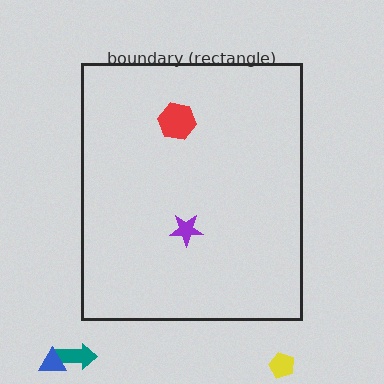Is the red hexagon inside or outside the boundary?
Inside.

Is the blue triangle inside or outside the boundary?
Outside.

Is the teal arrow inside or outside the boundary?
Outside.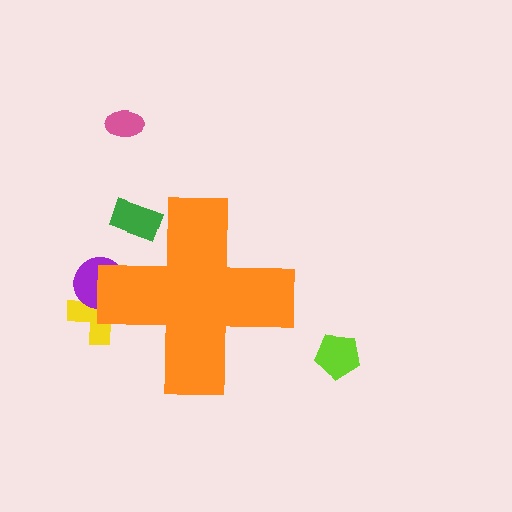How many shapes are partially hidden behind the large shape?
3 shapes are partially hidden.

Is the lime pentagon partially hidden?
No, the lime pentagon is fully visible.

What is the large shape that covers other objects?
An orange cross.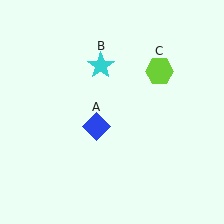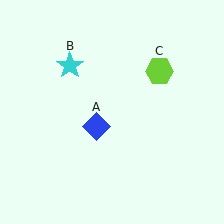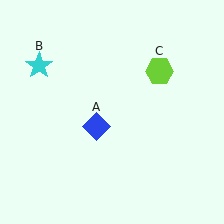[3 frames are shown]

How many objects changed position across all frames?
1 object changed position: cyan star (object B).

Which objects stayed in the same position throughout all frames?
Blue diamond (object A) and lime hexagon (object C) remained stationary.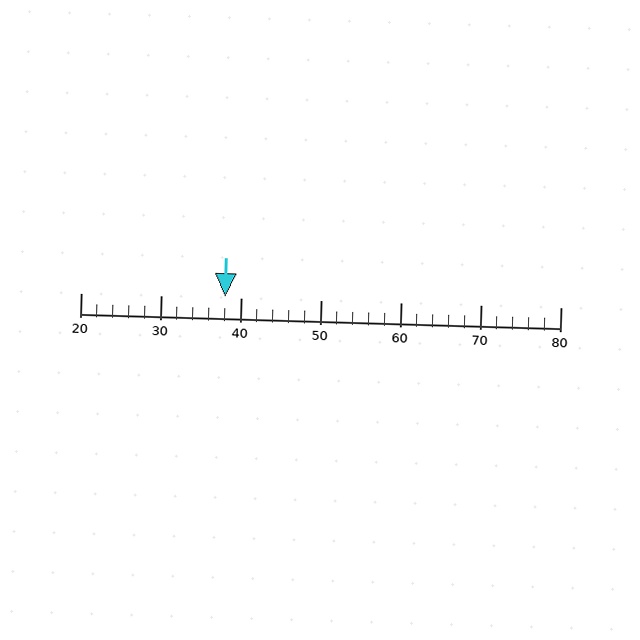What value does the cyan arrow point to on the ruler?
The cyan arrow points to approximately 38.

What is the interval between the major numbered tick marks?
The major tick marks are spaced 10 units apart.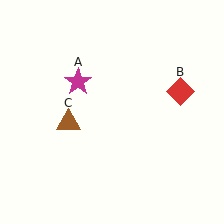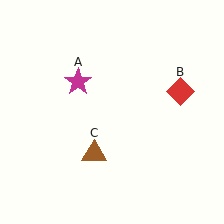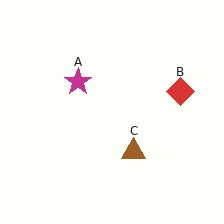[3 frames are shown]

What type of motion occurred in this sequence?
The brown triangle (object C) rotated counterclockwise around the center of the scene.